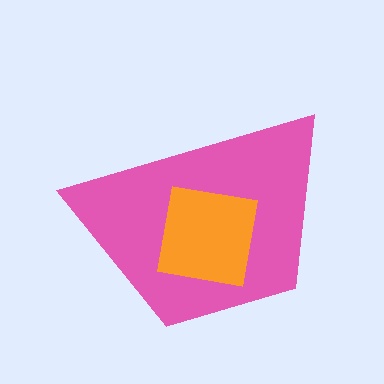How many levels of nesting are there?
2.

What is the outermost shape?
The pink trapezoid.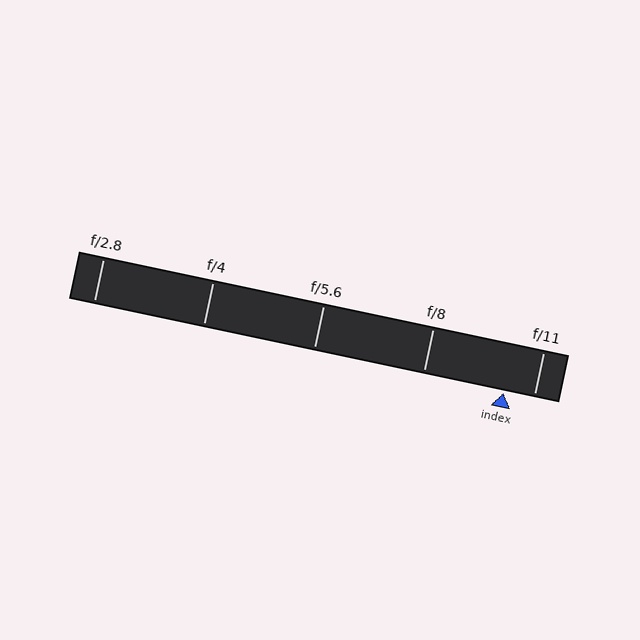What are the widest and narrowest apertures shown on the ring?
The widest aperture shown is f/2.8 and the narrowest is f/11.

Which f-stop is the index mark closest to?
The index mark is closest to f/11.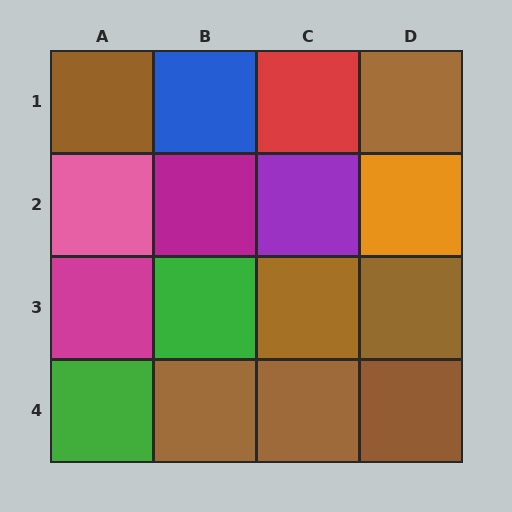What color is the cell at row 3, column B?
Green.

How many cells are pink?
1 cell is pink.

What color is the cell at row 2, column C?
Purple.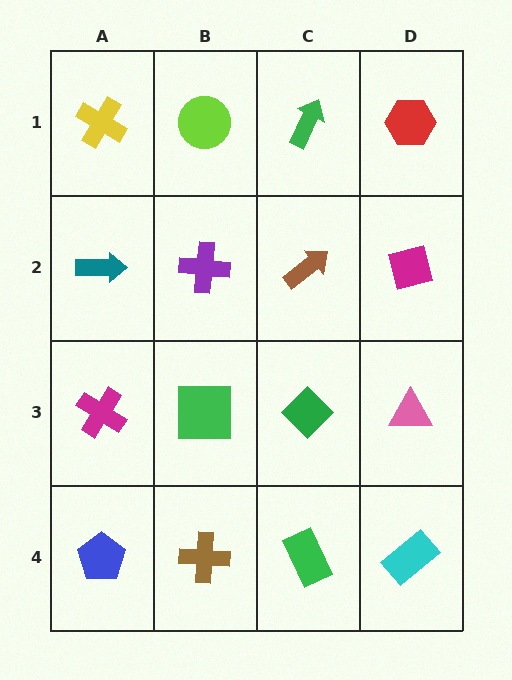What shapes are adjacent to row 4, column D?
A pink triangle (row 3, column D), a green rectangle (row 4, column C).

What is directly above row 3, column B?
A purple cross.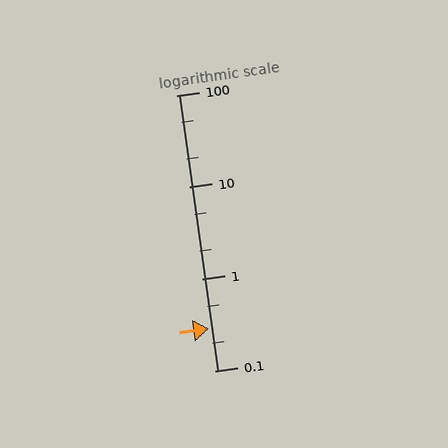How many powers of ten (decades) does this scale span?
The scale spans 3 decades, from 0.1 to 100.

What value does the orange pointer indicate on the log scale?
The pointer indicates approximately 0.29.